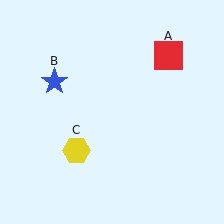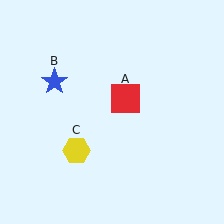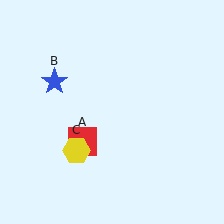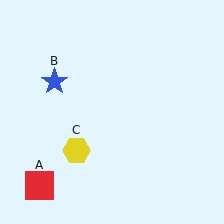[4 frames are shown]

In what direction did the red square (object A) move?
The red square (object A) moved down and to the left.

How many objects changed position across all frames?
1 object changed position: red square (object A).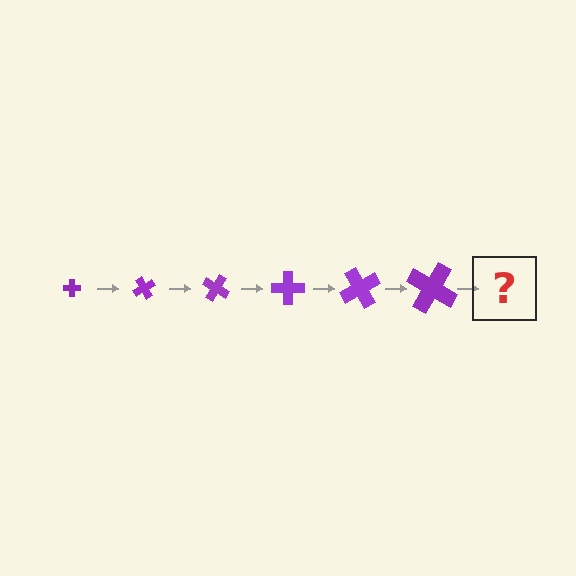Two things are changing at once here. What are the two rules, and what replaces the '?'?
The two rules are that the cross grows larger each step and it rotates 60 degrees each step. The '?' should be a cross, larger than the previous one and rotated 360 degrees from the start.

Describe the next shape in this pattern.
It should be a cross, larger than the previous one and rotated 360 degrees from the start.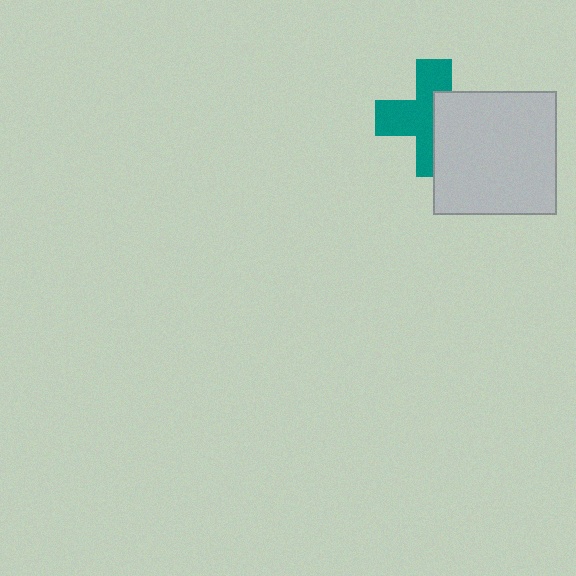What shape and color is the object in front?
The object in front is a light gray square.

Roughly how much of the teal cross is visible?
About half of it is visible (roughly 57%).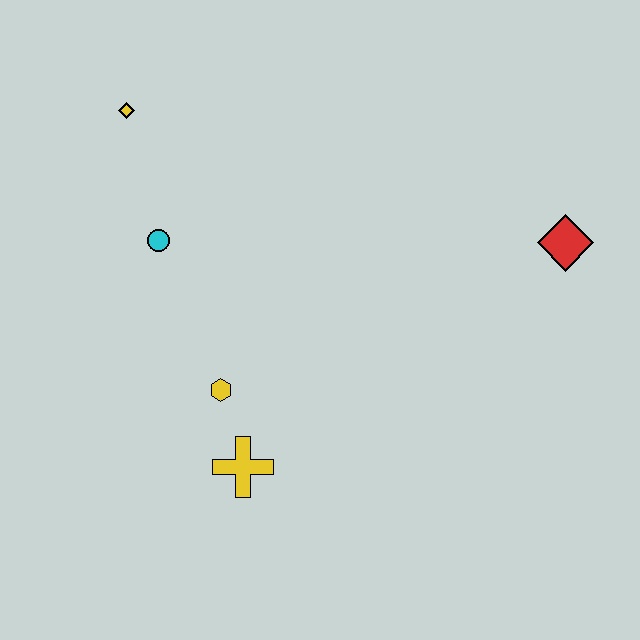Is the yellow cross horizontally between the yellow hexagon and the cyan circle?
No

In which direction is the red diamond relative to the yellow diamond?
The red diamond is to the right of the yellow diamond.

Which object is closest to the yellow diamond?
The cyan circle is closest to the yellow diamond.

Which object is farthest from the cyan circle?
The red diamond is farthest from the cyan circle.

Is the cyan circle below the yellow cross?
No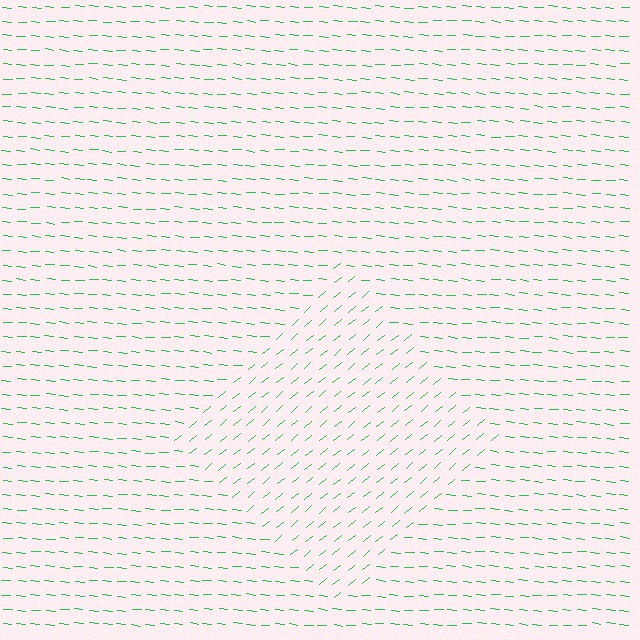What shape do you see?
I see a diamond.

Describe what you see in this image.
The image is filled with small green line segments. A diamond region in the image has lines oriented differently from the surrounding lines, creating a visible texture boundary.